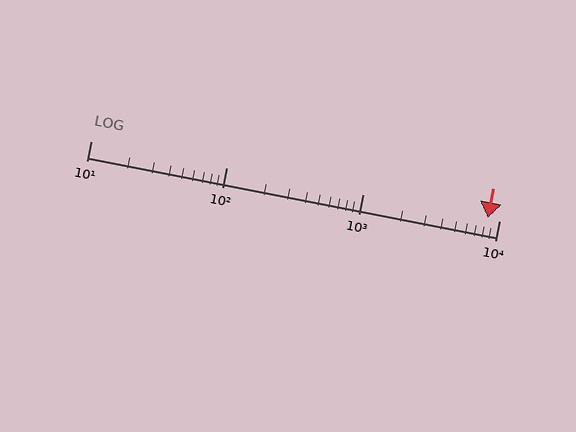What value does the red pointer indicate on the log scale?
The pointer indicates approximately 8200.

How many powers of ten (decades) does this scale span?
The scale spans 3 decades, from 10 to 10000.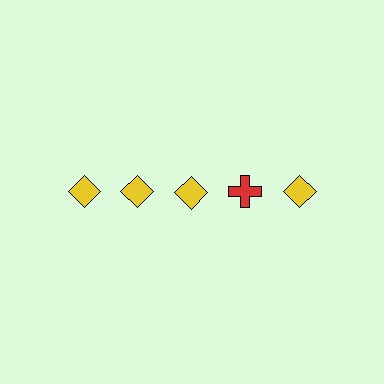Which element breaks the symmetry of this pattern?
The red cross in the top row, second from right column breaks the symmetry. All other shapes are yellow diamonds.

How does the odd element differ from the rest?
It differs in both color (red instead of yellow) and shape (cross instead of diamond).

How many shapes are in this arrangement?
There are 5 shapes arranged in a grid pattern.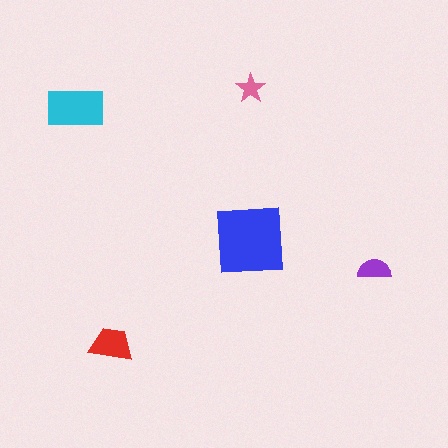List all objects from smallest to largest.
The pink star, the purple semicircle, the red trapezoid, the cyan rectangle, the blue square.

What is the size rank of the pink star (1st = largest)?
5th.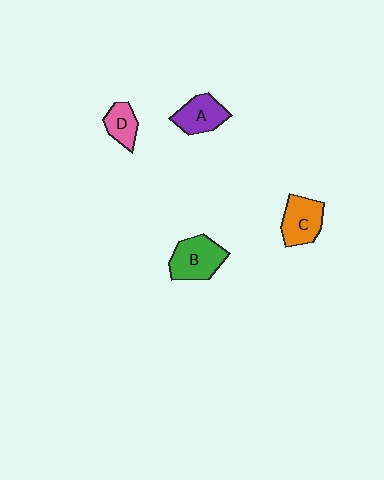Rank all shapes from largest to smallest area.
From largest to smallest: B (green), C (orange), A (purple), D (pink).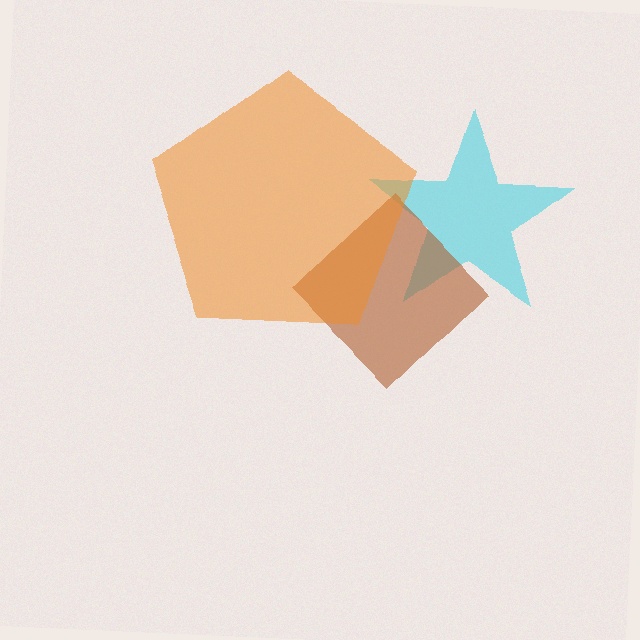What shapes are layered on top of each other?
The layered shapes are: a cyan star, a brown diamond, an orange pentagon.